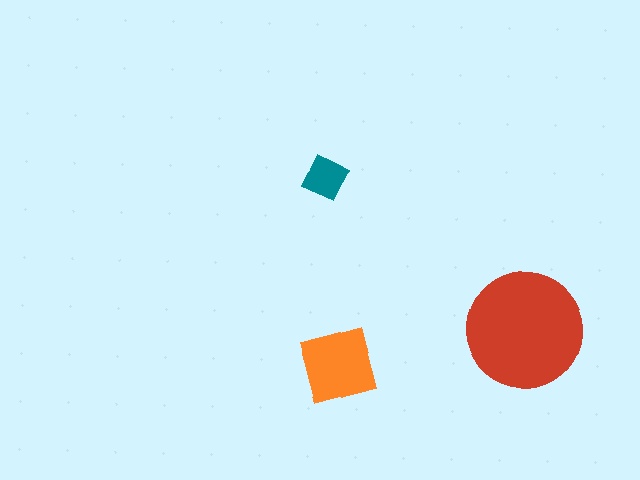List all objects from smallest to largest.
The teal square, the orange square, the red circle.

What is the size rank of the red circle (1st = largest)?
1st.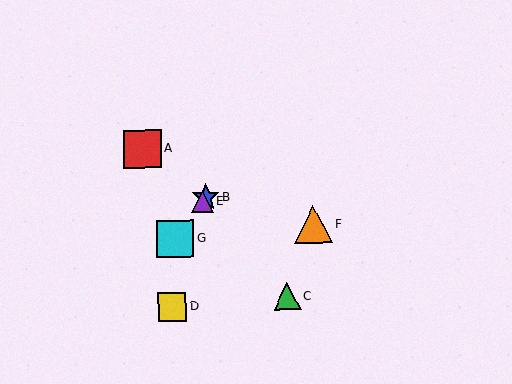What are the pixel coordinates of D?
Object D is at (172, 307).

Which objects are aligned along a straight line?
Objects B, E, G are aligned along a straight line.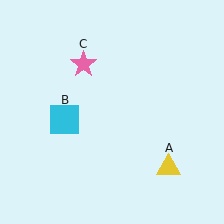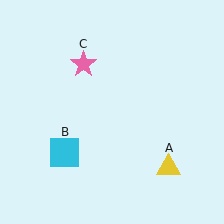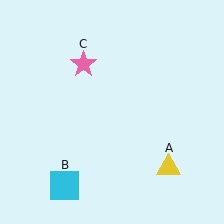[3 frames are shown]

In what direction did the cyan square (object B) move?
The cyan square (object B) moved down.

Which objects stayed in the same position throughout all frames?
Yellow triangle (object A) and pink star (object C) remained stationary.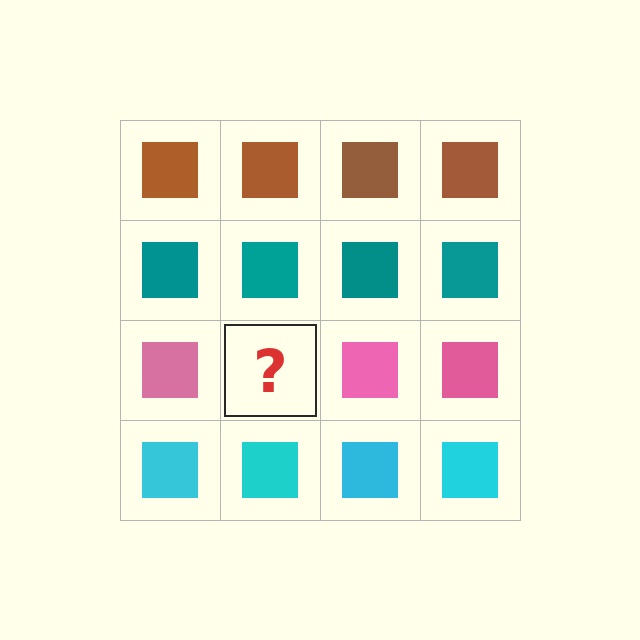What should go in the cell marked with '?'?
The missing cell should contain a pink square.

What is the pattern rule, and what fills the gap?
The rule is that each row has a consistent color. The gap should be filled with a pink square.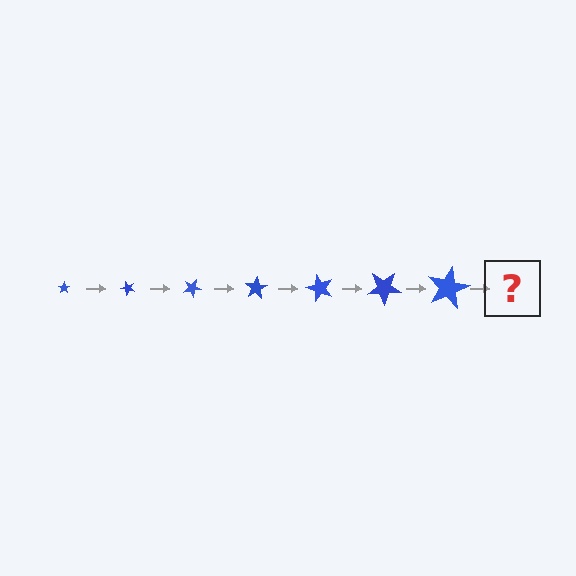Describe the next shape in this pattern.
It should be a star, larger than the previous one and rotated 350 degrees from the start.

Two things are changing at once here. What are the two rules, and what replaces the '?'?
The two rules are that the star grows larger each step and it rotates 50 degrees each step. The '?' should be a star, larger than the previous one and rotated 350 degrees from the start.